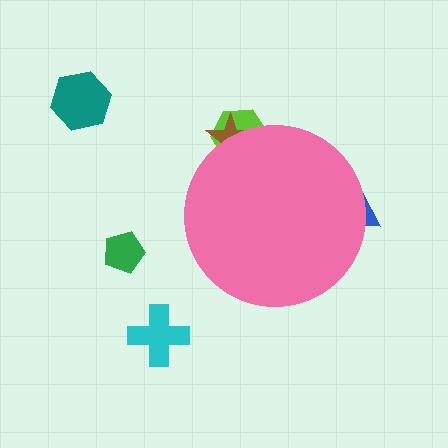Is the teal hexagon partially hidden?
No, the teal hexagon is fully visible.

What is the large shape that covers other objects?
A pink circle.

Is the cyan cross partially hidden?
No, the cyan cross is fully visible.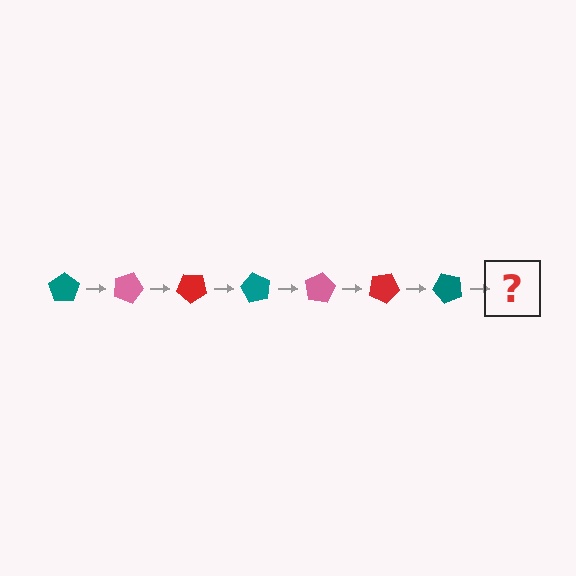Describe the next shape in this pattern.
It should be a pink pentagon, rotated 140 degrees from the start.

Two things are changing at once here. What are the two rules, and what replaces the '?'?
The two rules are that it rotates 20 degrees each step and the color cycles through teal, pink, and red. The '?' should be a pink pentagon, rotated 140 degrees from the start.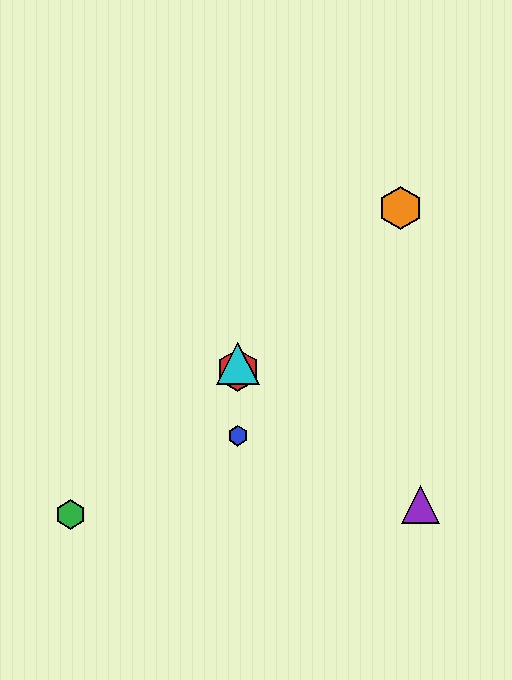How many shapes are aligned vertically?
4 shapes (the red hexagon, the blue hexagon, the yellow hexagon, the cyan triangle) are aligned vertically.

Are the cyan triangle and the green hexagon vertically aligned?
No, the cyan triangle is at x≈238 and the green hexagon is at x≈71.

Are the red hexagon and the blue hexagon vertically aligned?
Yes, both are at x≈238.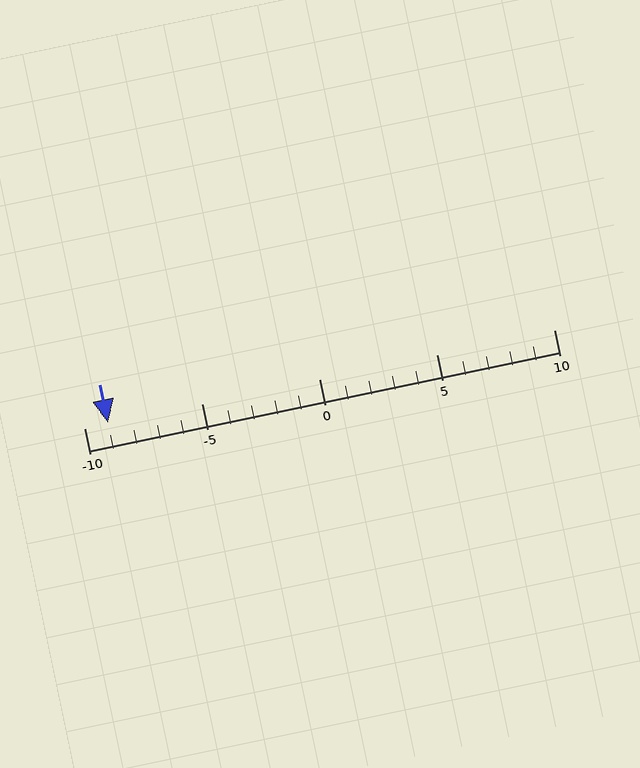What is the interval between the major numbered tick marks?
The major tick marks are spaced 5 units apart.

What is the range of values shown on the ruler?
The ruler shows values from -10 to 10.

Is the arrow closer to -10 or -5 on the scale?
The arrow is closer to -10.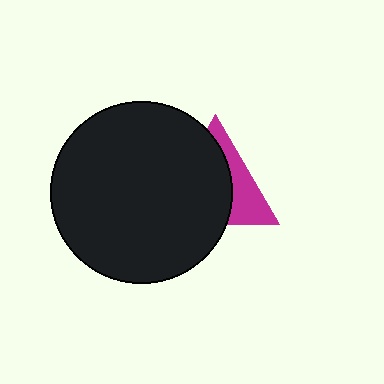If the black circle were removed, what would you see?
You would see the complete magenta triangle.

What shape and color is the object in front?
The object in front is a black circle.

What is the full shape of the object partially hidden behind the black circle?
The partially hidden object is a magenta triangle.